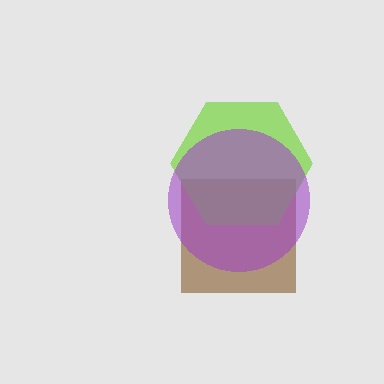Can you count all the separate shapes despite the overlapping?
Yes, there are 3 separate shapes.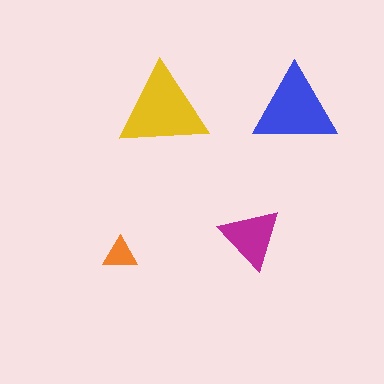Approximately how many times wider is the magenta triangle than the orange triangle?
About 2 times wider.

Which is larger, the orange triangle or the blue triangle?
The blue one.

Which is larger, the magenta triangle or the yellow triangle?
The yellow one.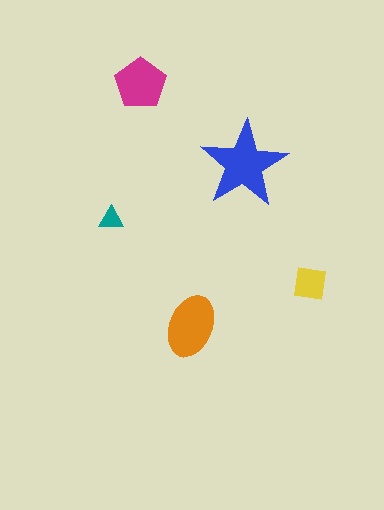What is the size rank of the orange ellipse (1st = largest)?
2nd.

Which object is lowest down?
The orange ellipse is bottommost.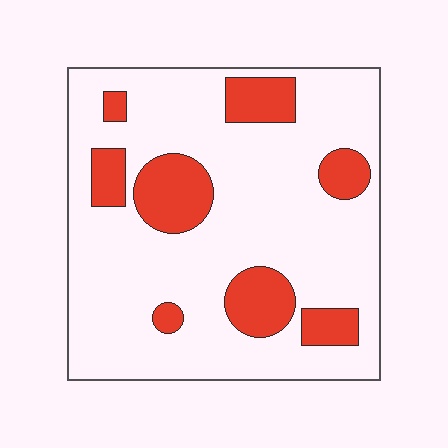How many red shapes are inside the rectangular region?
8.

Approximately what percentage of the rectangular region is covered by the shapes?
Approximately 20%.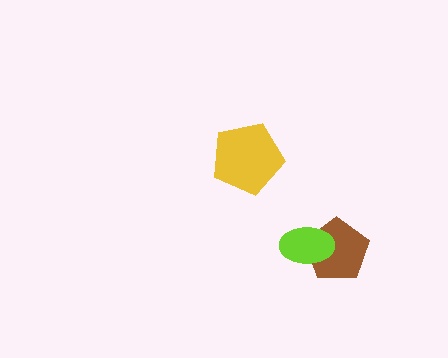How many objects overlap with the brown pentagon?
1 object overlaps with the brown pentagon.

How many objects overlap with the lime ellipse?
1 object overlaps with the lime ellipse.